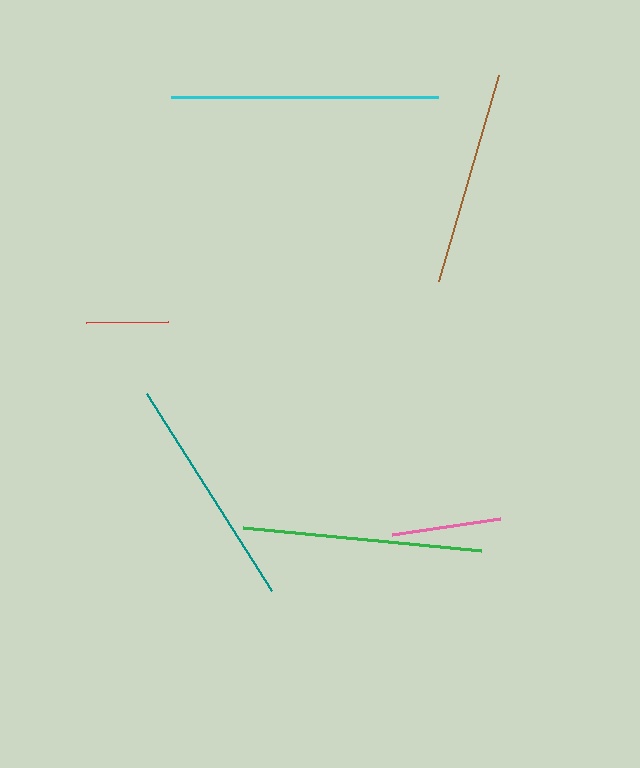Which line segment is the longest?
The cyan line is the longest at approximately 267 pixels.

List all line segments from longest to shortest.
From longest to shortest: cyan, green, teal, brown, pink, red.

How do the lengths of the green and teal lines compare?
The green and teal lines are approximately the same length.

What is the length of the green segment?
The green segment is approximately 239 pixels long.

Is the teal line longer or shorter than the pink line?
The teal line is longer than the pink line.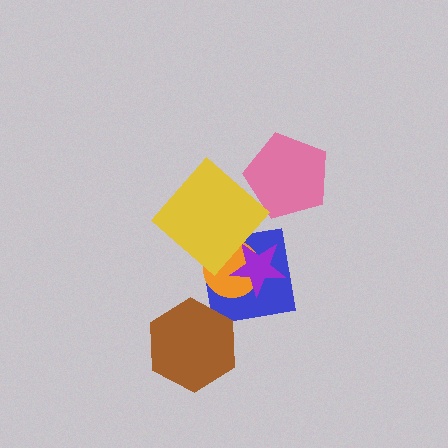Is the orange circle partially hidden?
Yes, it is partially covered by another shape.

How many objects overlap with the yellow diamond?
2 objects overlap with the yellow diamond.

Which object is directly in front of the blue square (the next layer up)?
The orange circle is directly in front of the blue square.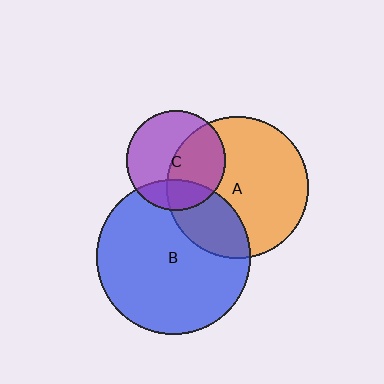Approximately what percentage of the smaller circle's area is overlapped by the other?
Approximately 45%.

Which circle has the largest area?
Circle B (blue).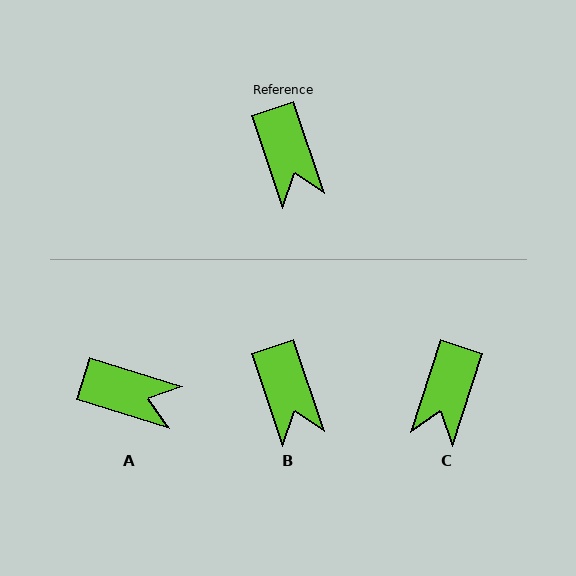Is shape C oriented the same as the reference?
No, it is off by about 37 degrees.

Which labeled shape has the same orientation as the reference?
B.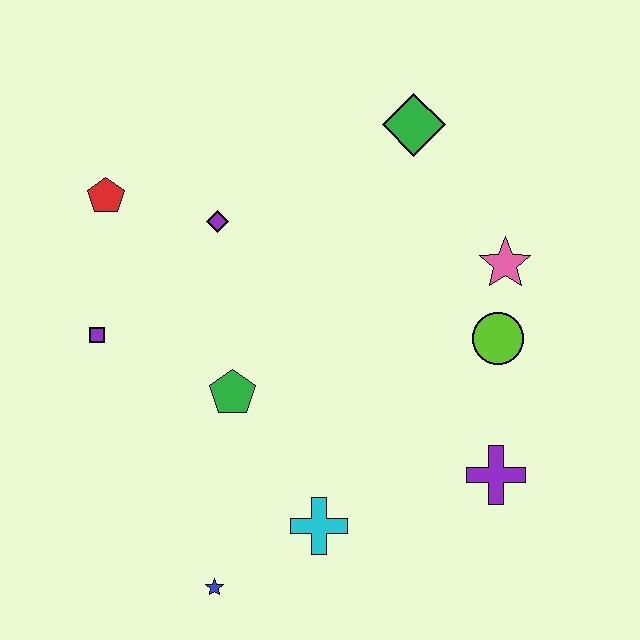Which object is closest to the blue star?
The cyan cross is closest to the blue star.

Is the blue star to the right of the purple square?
Yes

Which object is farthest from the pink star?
The blue star is farthest from the pink star.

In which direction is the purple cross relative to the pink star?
The purple cross is below the pink star.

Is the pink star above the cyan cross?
Yes